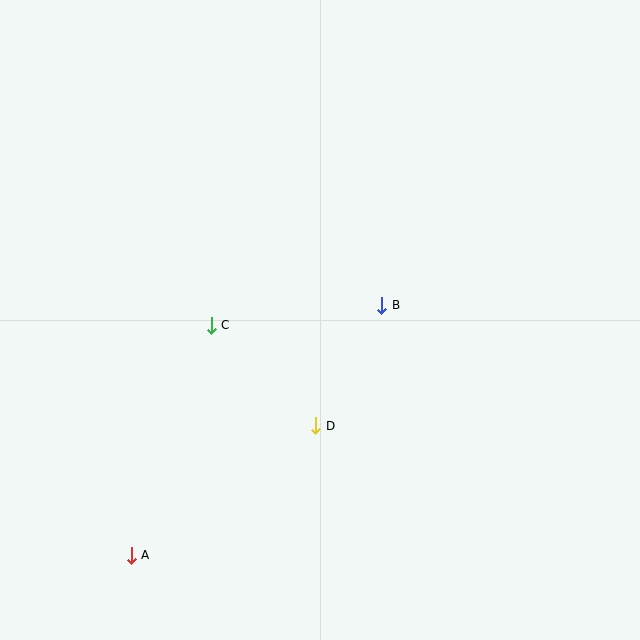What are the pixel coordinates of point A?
Point A is at (131, 555).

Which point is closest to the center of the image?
Point B at (381, 305) is closest to the center.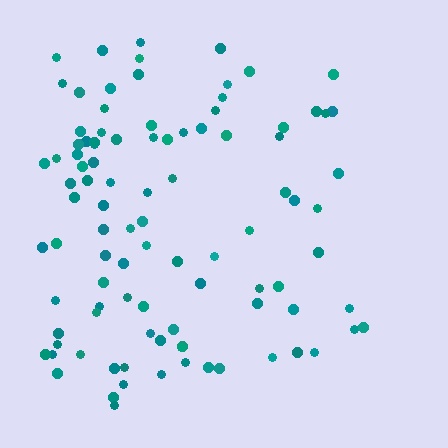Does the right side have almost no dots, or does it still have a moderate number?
Still a moderate number, just noticeably fewer than the left.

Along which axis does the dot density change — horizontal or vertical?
Horizontal.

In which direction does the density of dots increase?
From right to left, with the left side densest.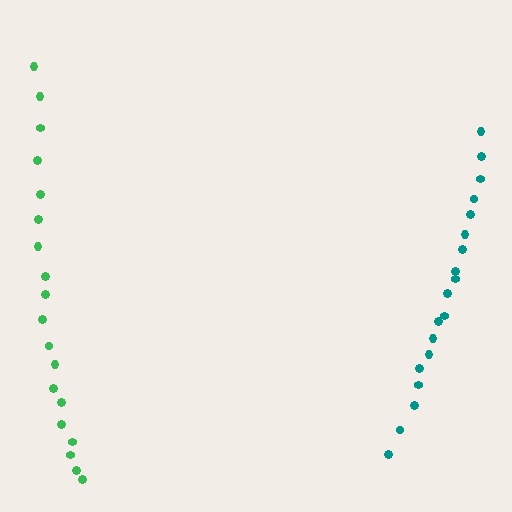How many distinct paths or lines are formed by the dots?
There are 2 distinct paths.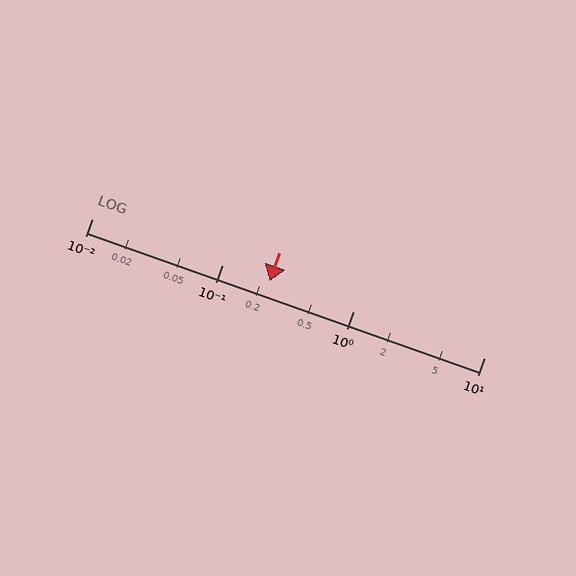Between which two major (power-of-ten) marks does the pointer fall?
The pointer is between 0.1 and 1.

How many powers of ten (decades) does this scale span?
The scale spans 3 decades, from 0.01 to 10.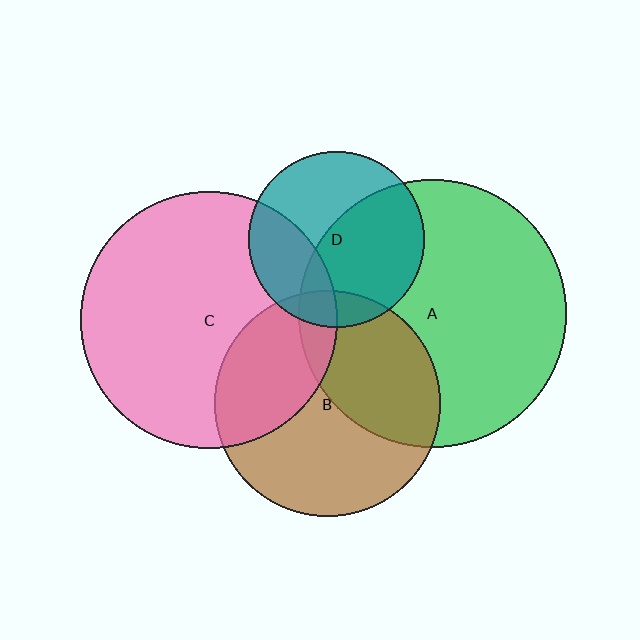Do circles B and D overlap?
Yes.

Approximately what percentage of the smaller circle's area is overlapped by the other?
Approximately 10%.